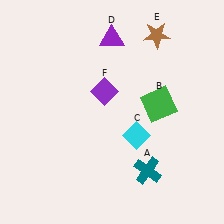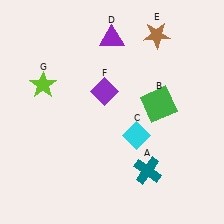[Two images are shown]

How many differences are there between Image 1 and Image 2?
There is 1 difference between the two images.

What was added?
A lime star (G) was added in Image 2.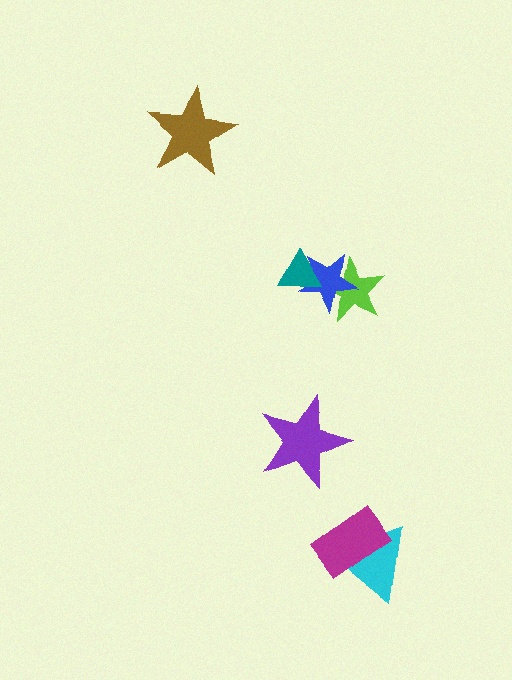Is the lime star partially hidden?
Yes, it is partially covered by another shape.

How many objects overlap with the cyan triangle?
1 object overlaps with the cyan triangle.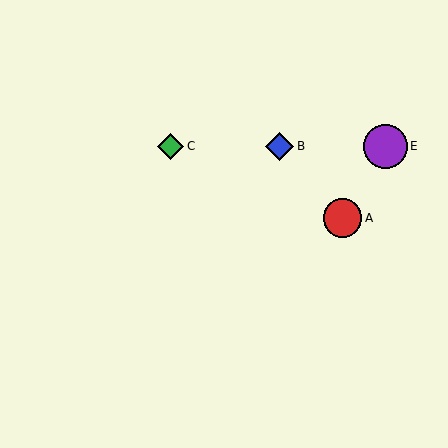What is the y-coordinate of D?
Object D is at y≈146.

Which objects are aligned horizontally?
Objects B, C, D, E are aligned horizontally.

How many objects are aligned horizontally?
4 objects (B, C, D, E) are aligned horizontally.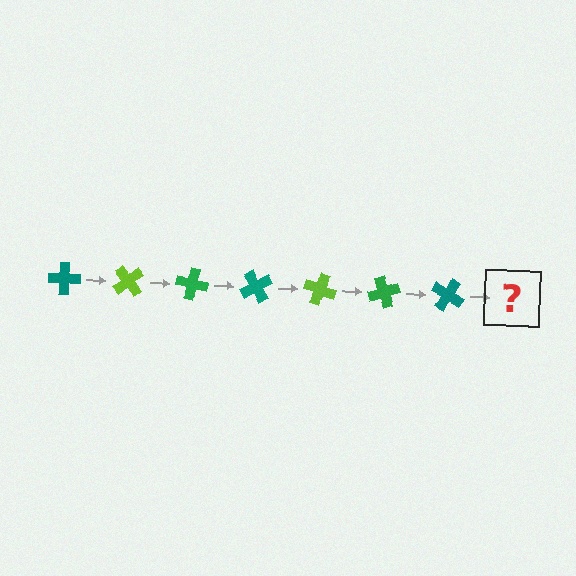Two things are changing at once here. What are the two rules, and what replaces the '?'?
The two rules are that it rotates 50 degrees each step and the color cycles through teal, lime, and green. The '?' should be a lime cross, rotated 350 degrees from the start.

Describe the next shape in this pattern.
It should be a lime cross, rotated 350 degrees from the start.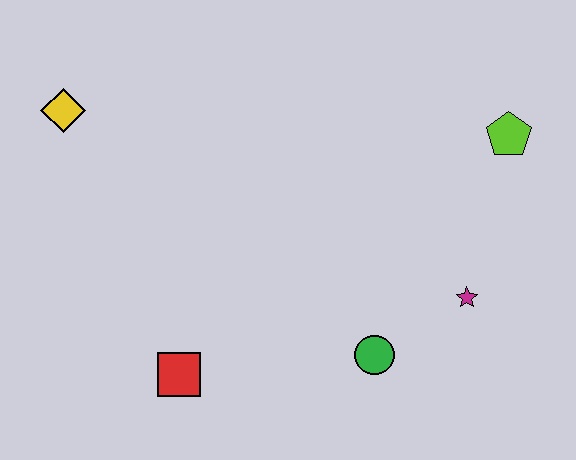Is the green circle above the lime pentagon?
No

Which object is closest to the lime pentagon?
The magenta star is closest to the lime pentagon.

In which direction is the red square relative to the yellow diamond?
The red square is below the yellow diamond.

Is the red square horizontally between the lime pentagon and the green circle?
No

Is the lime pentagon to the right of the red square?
Yes